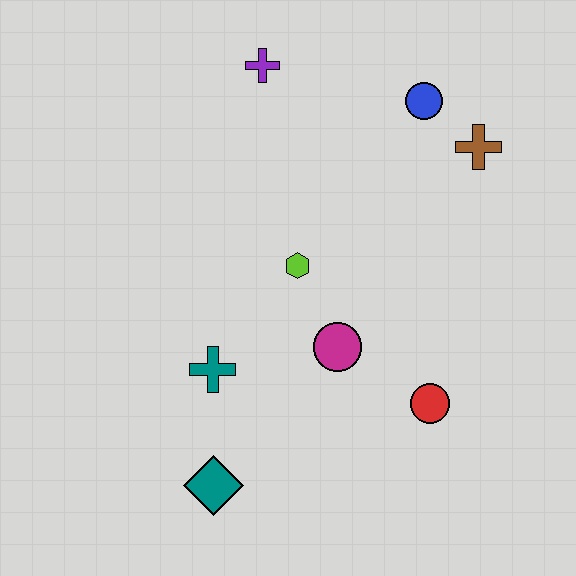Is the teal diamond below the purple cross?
Yes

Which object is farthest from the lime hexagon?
The teal diamond is farthest from the lime hexagon.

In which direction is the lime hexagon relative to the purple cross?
The lime hexagon is below the purple cross.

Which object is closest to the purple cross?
The blue circle is closest to the purple cross.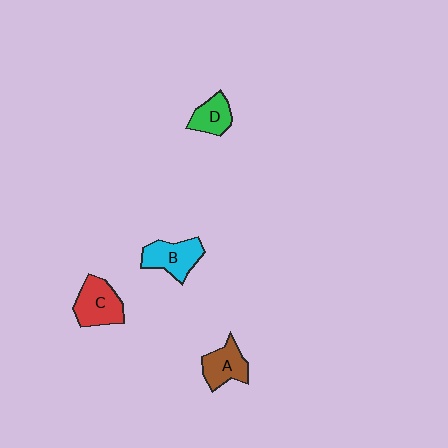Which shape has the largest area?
Shape C (red).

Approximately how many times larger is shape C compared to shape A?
Approximately 1.2 times.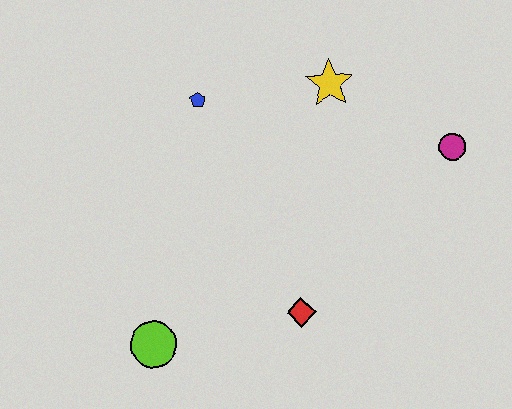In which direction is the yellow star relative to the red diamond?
The yellow star is above the red diamond.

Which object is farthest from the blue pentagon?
The magenta circle is farthest from the blue pentagon.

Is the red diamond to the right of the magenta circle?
No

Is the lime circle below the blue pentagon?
Yes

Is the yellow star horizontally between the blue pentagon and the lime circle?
No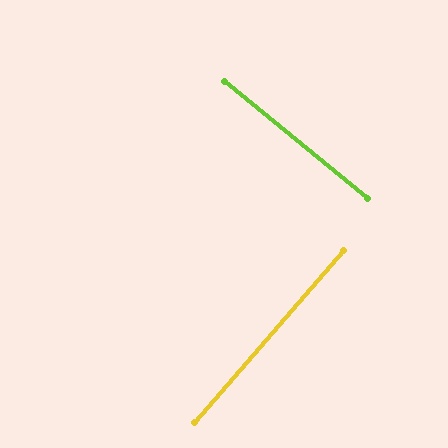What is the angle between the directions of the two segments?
Approximately 88 degrees.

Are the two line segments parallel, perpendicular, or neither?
Perpendicular — they meet at approximately 88°.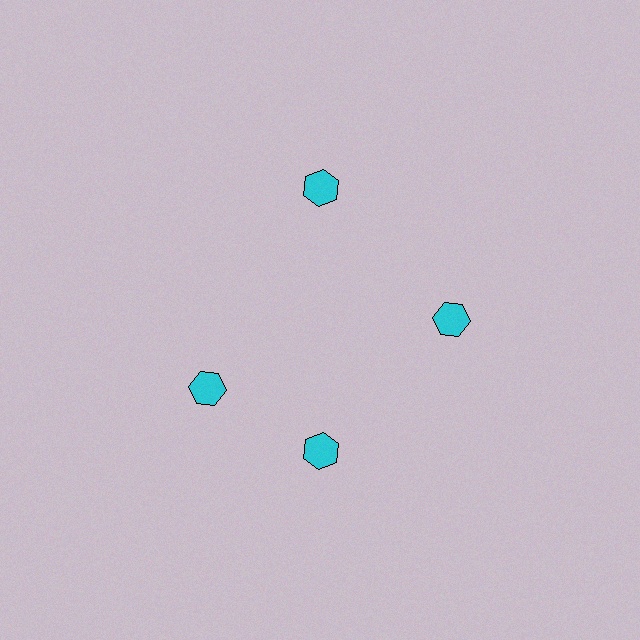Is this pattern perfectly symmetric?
No. The 4 cyan hexagons are arranged in a ring, but one element near the 9 o'clock position is rotated out of alignment along the ring, breaking the 4-fold rotational symmetry.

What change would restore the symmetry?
The symmetry would be restored by rotating it back into even spacing with its neighbors so that all 4 hexagons sit at equal angles and equal distance from the center.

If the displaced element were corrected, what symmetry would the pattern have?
It would have 4-fold rotational symmetry — the pattern would map onto itself every 90 degrees.